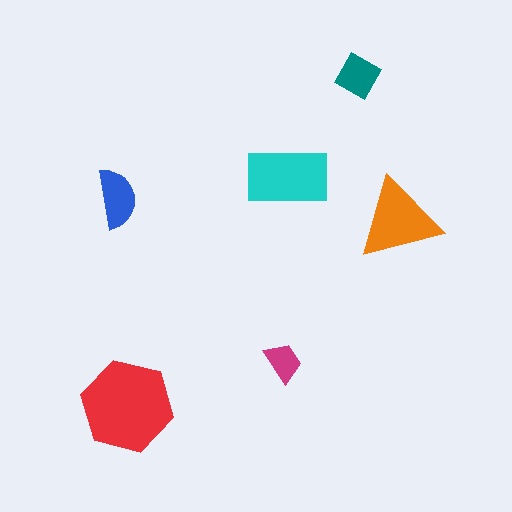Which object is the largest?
The red hexagon.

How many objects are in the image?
There are 6 objects in the image.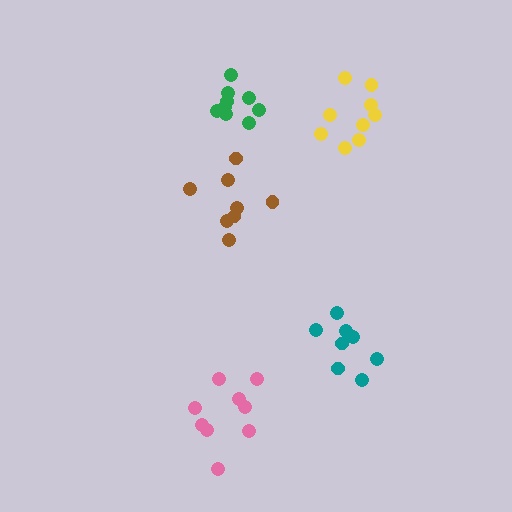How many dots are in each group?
Group 1: 8 dots, Group 2: 8 dots, Group 3: 9 dots, Group 4: 9 dots, Group 5: 9 dots (43 total).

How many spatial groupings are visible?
There are 5 spatial groupings.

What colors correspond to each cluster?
The clusters are colored: teal, brown, green, pink, yellow.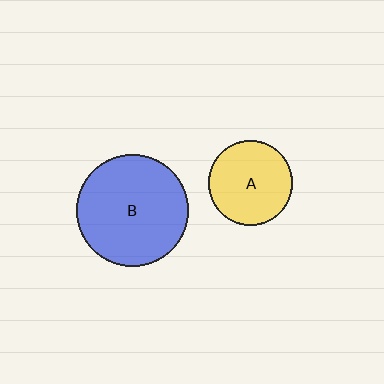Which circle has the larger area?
Circle B (blue).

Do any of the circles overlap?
No, none of the circles overlap.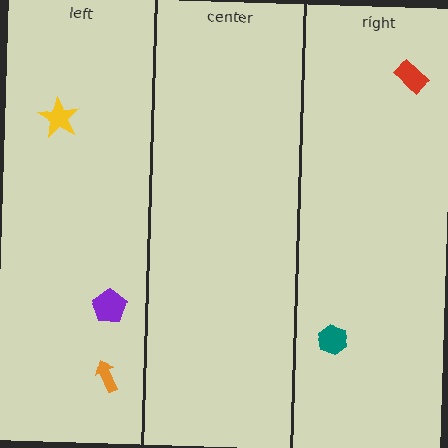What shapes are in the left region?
The yellow star, the purple pentagon, the orange arrow.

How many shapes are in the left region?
3.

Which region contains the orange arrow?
The left region.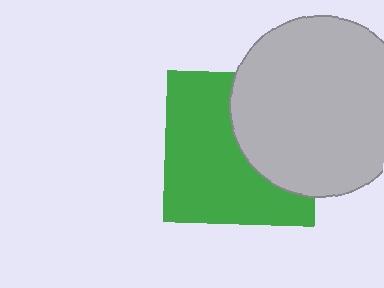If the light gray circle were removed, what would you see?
You would see the complete green square.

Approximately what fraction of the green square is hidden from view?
Roughly 39% of the green square is hidden behind the light gray circle.